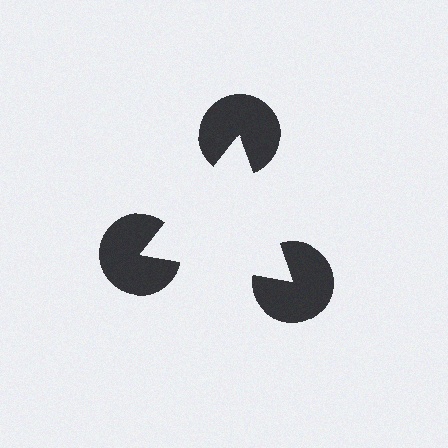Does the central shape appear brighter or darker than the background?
It typically appears slightly brighter than the background, even though no actual brightness change is drawn.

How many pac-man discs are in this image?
There are 3 — one at each vertex of the illusory triangle.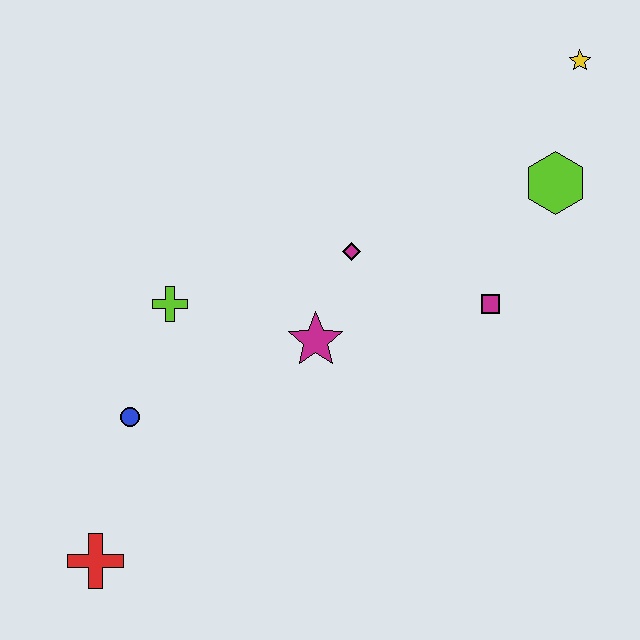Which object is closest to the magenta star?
The magenta diamond is closest to the magenta star.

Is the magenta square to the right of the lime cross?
Yes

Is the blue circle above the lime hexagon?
No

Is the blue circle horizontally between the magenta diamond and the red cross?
Yes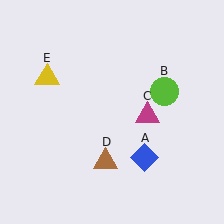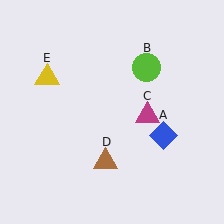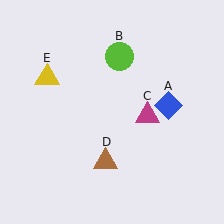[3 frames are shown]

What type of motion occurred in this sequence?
The blue diamond (object A), lime circle (object B) rotated counterclockwise around the center of the scene.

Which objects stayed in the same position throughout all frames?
Magenta triangle (object C) and brown triangle (object D) and yellow triangle (object E) remained stationary.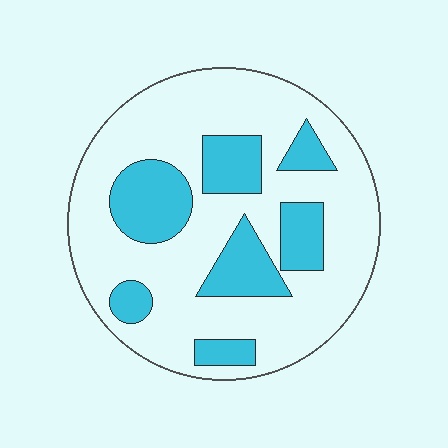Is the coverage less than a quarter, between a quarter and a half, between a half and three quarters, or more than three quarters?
Between a quarter and a half.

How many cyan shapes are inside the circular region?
7.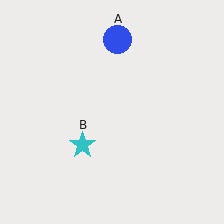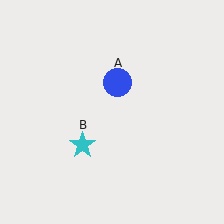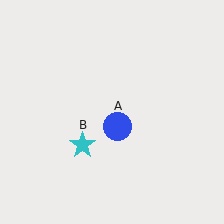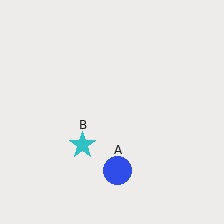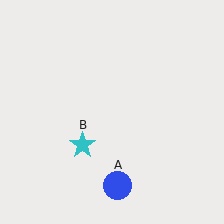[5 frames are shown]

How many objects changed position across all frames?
1 object changed position: blue circle (object A).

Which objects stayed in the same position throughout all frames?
Cyan star (object B) remained stationary.